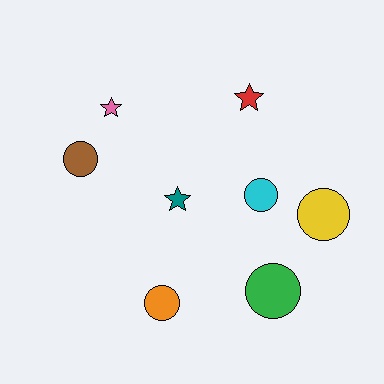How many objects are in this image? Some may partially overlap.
There are 8 objects.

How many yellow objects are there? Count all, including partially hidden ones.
There is 1 yellow object.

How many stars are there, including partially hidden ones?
There are 3 stars.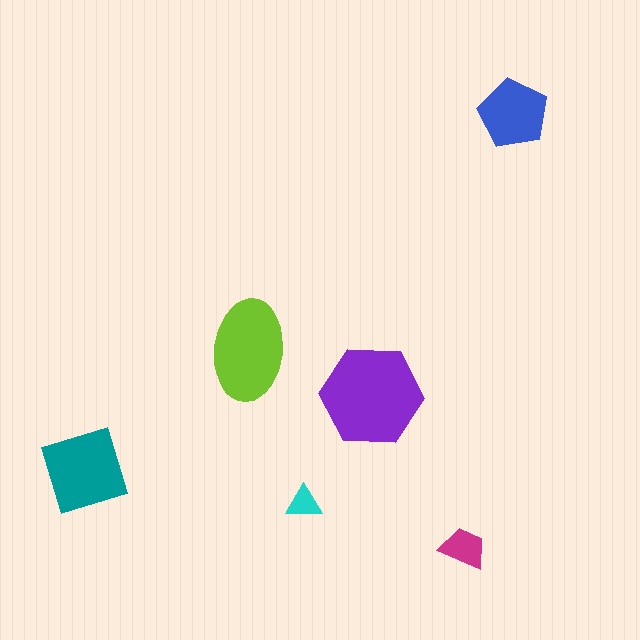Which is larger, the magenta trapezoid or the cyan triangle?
The magenta trapezoid.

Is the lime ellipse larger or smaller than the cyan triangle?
Larger.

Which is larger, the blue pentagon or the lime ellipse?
The lime ellipse.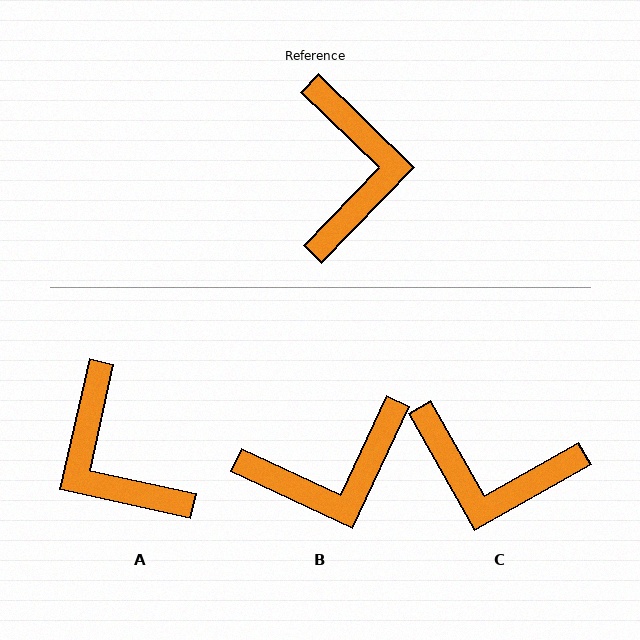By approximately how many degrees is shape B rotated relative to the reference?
Approximately 71 degrees clockwise.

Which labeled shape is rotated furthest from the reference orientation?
A, about 148 degrees away.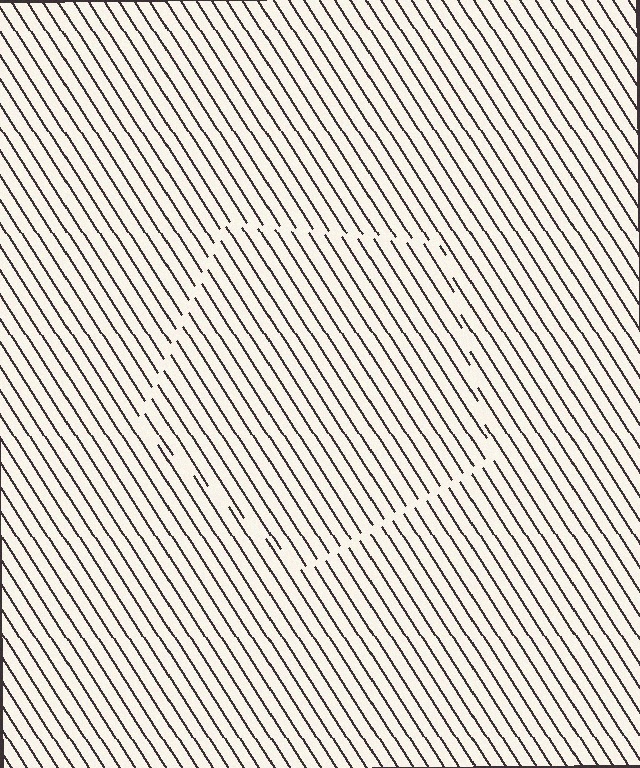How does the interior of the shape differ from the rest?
The interior of the shape contains the same grating, shifted by half a period — the contour is defined by the phase discontinuity where line-ends from the inner and outer gratings abut.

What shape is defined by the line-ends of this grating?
An illusory pentagon. The interior of the shape contains the same grating, shifted by half a period — the contour is defined by the phase discontinuity where line-ends from the inner and outer gratings abut.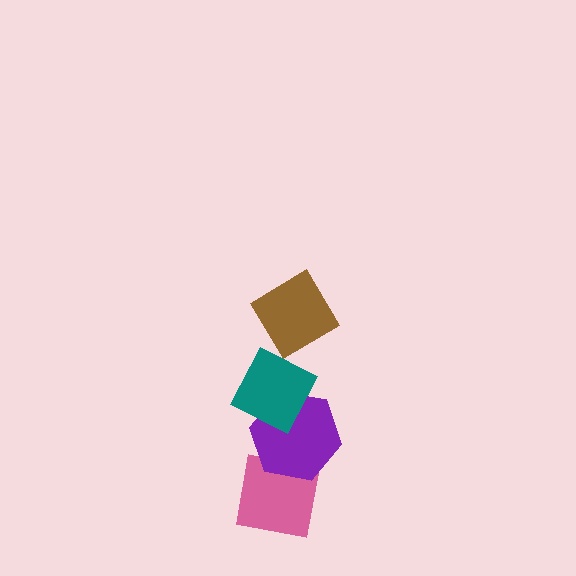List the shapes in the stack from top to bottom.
From top to bottom: the brown diamond, the teal diamond, the purple hexagon, the pink square.